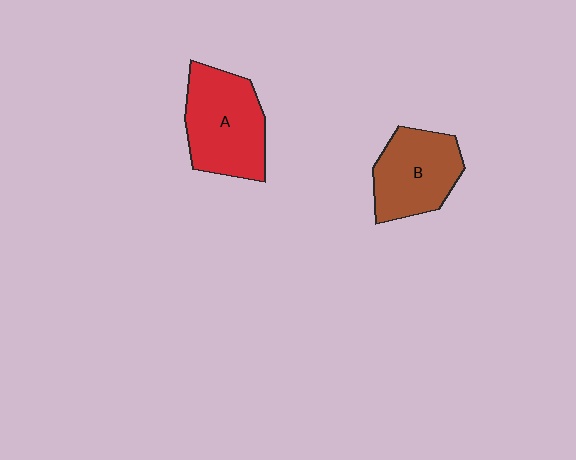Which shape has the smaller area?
Shape B (brown).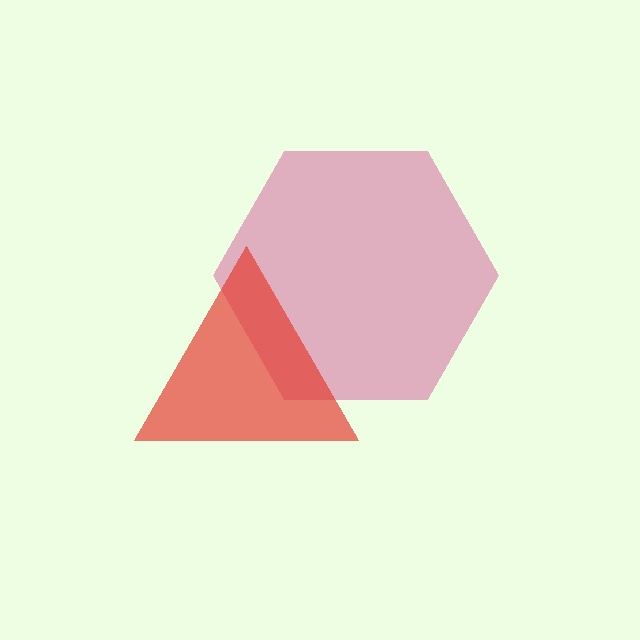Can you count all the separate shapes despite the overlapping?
Yes, there are 2 separate shapes.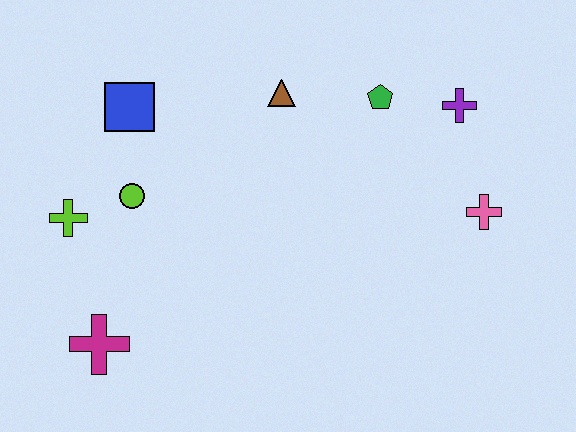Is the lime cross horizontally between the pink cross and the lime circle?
No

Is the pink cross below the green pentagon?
Yes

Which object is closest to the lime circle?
The lime cross is closest to the lime circle.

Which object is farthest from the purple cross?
The magenta cross is farthest from the purple cross.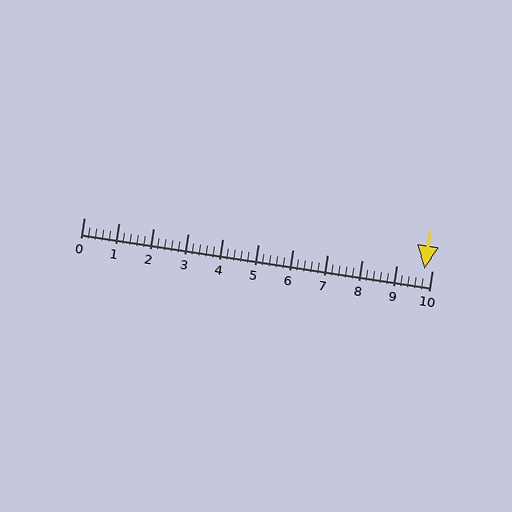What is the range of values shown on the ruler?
The ruler shows values from 0 to 10.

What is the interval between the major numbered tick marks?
The major tick marks are spaced 1 units apart.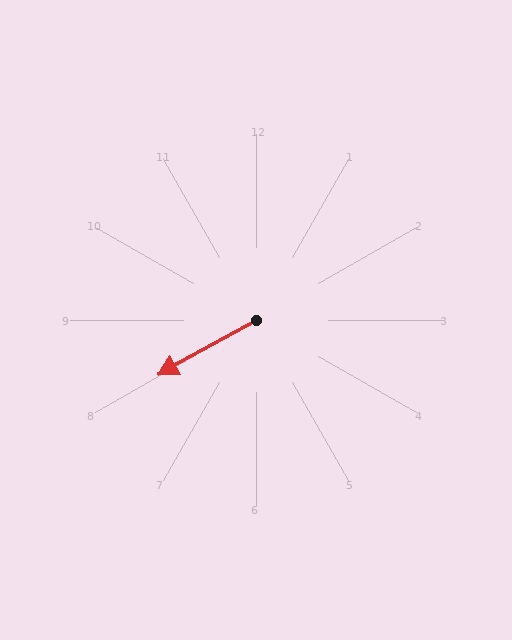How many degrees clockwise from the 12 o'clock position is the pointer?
Approximately 241 degrees.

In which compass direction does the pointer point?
Southwest.